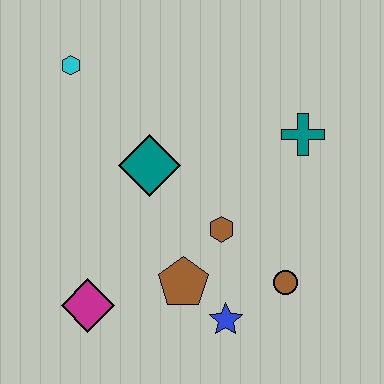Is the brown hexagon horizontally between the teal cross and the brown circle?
No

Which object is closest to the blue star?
The brown pentagon is closest to the blue star.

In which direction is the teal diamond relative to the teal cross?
The teal diamond is to the left of the teal cross.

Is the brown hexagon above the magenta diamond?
Yes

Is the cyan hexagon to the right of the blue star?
No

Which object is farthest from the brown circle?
The cyan hexagon is farthest from the brown circle.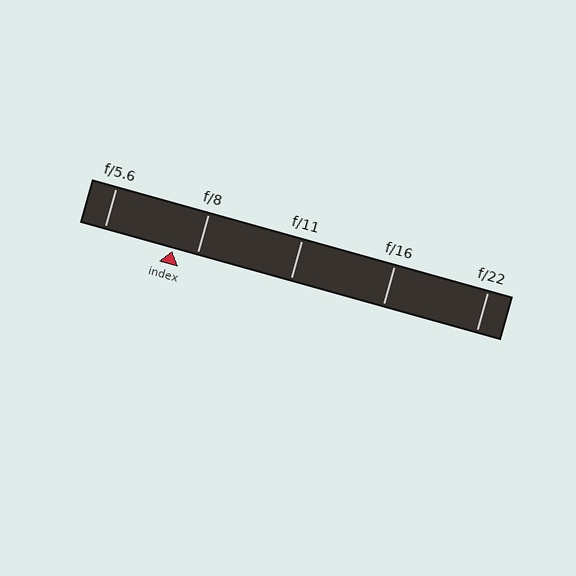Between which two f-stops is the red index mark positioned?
The index mark is between f/5.6 and f/8.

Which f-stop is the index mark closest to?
The index mark is closest to f/8.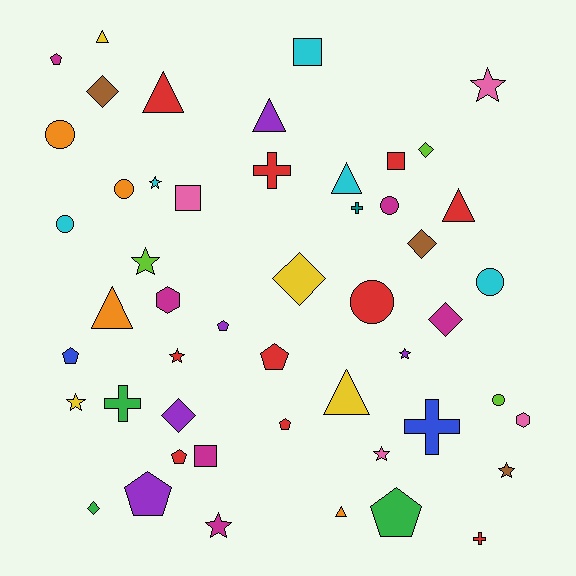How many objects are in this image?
There are 50 objects.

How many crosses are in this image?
There are 5 crosses.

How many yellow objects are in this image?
There are 4 yellow objects.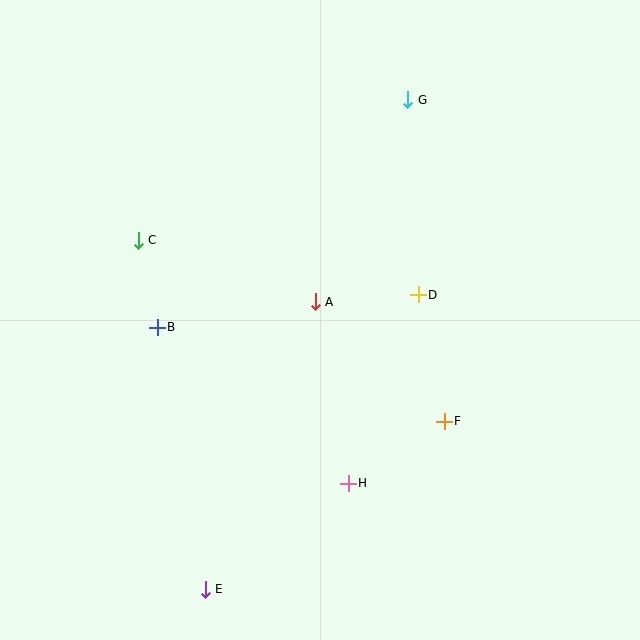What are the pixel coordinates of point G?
Point G is at (408, 100).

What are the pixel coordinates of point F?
Point F is at (444, 421).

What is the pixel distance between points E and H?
The distance between E and H is 178 pixels.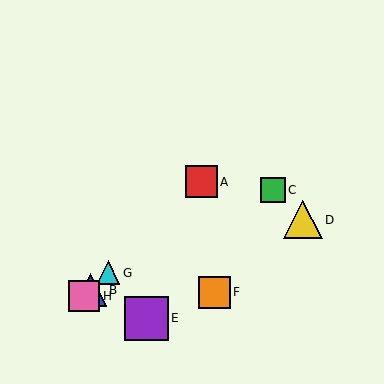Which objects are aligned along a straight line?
Objects A, B, G, H are aligned along a straight line.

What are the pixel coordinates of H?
Object H is at (84, 296).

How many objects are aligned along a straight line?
4 objects (A, B, G, H) are aligned along a straight line.